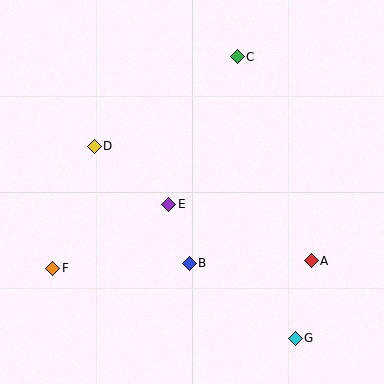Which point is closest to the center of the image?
Point E at (169, 204) is closest to the center.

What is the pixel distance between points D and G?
The distance between D and G is 278 pixels.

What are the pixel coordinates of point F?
Point F is at (53, 268).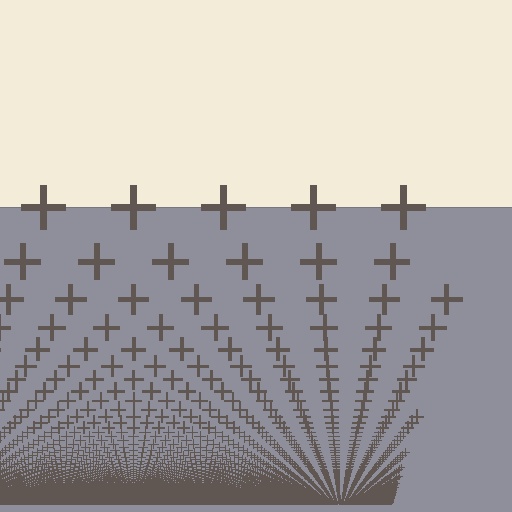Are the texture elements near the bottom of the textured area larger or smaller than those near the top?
Smaller. The gradient is inverted — elements near the bottom are smaller and denser.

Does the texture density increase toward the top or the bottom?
Density increases toward the bottom.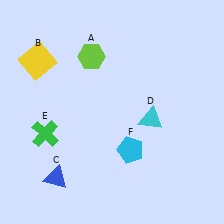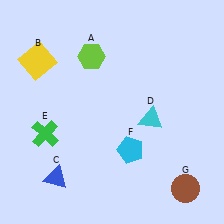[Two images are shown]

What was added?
A brown circle (G) was added in Image 2.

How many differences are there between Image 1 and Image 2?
There is 1 difference between the two images.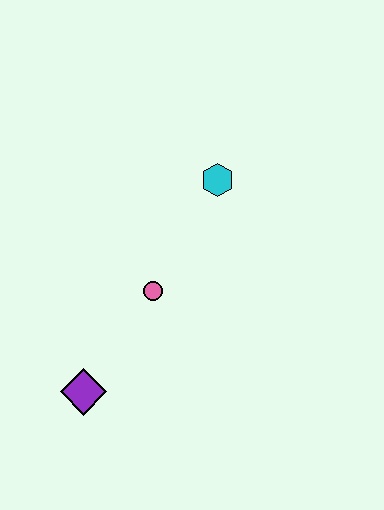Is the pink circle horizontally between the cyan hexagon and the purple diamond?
Yes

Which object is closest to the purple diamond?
The pink circle is closest to the purple diamond.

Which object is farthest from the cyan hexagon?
The purple diamond is farthest from the cyan hexagon.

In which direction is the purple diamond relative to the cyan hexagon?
The purple diamond is below the cyan hexagon.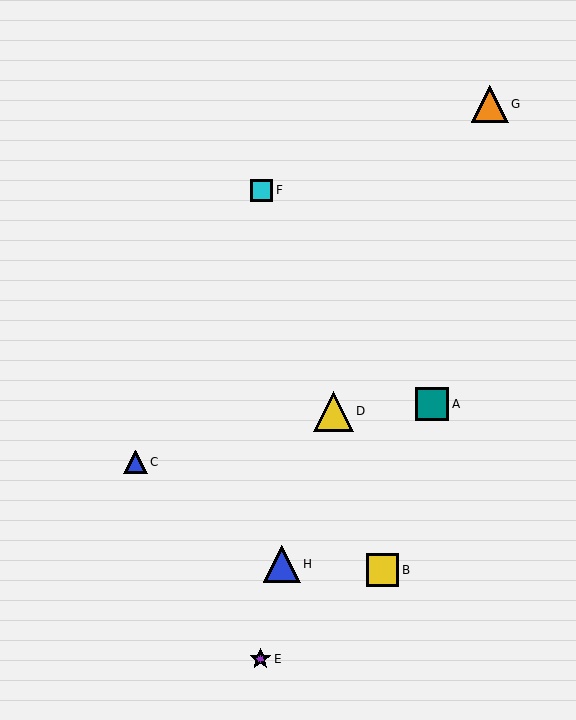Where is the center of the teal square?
The center of the teal square is at (432, 404).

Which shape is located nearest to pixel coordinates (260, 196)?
The cyan square (labeled F) at (262, 190) is nearest to that location.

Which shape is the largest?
The yellow triangle (labeled D) is the largest.